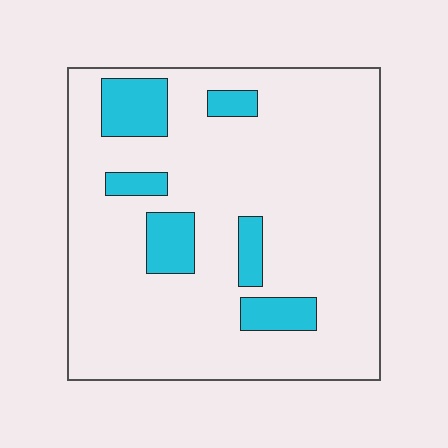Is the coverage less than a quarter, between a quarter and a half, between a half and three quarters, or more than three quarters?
Less than a quarter.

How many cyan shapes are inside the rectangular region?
6.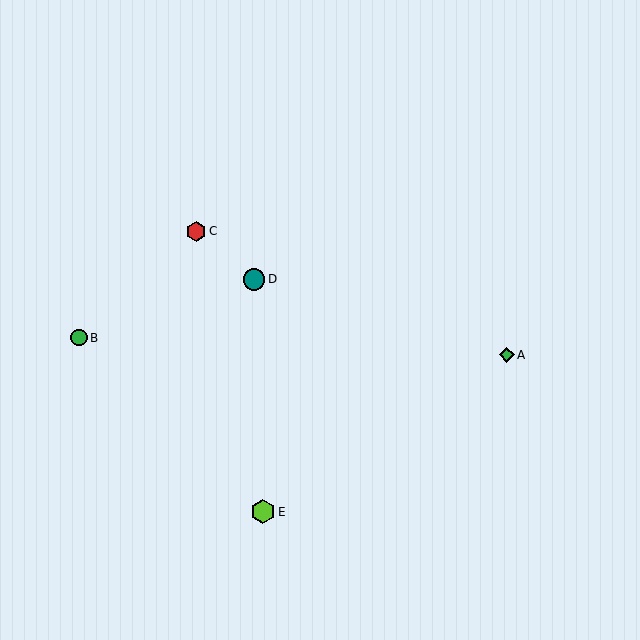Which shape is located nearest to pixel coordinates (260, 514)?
The lime hexagon (labeled E) at (263, 512) is nearest to that location.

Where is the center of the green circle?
The center of the green circle is at (79, 338).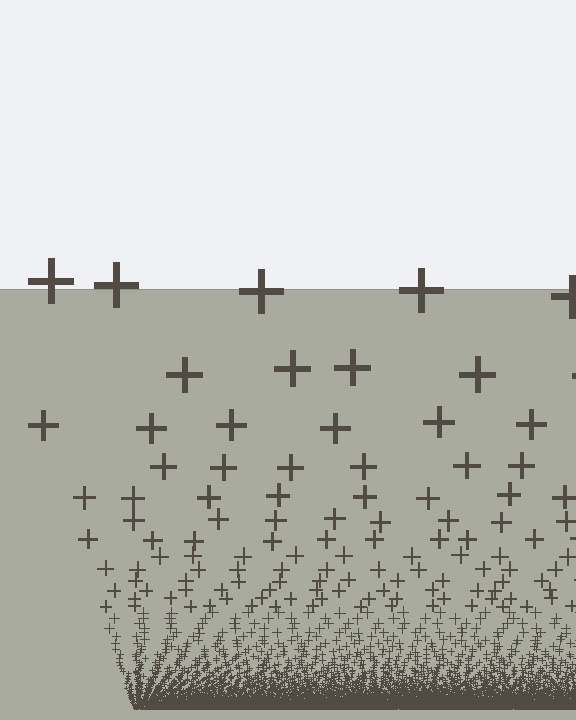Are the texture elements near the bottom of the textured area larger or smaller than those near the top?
Smaller. The gradient is inverted — elements near the bottom are smaller and denser.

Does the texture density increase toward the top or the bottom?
Density increases toward the bottom.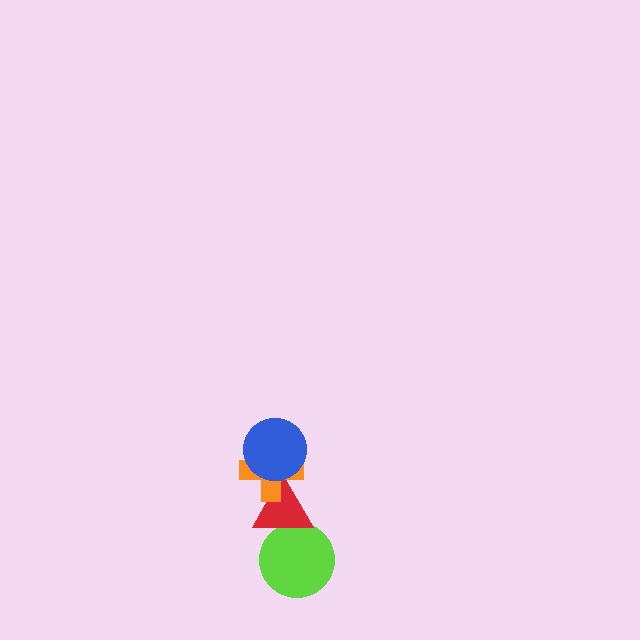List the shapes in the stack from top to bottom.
From top to bottom: the blue circle, the orange cross, the red triangle, the lime circle.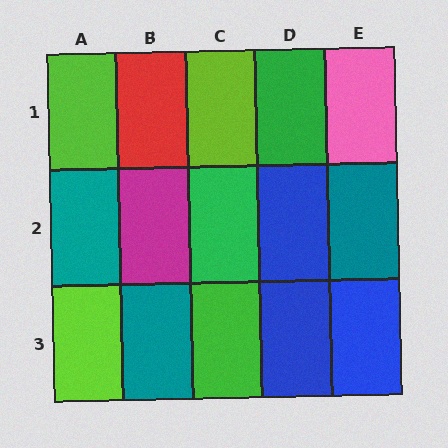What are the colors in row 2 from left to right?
Teal, magenta, green, blue, teal.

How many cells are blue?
3 cells are blue.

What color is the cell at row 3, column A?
Lime.